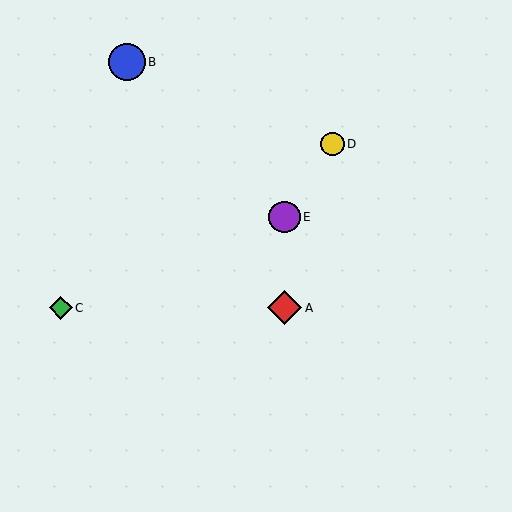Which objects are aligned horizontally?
Objects A, C are aligned horizontally.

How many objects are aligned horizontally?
2 objects (A, C) are aligned horizontally.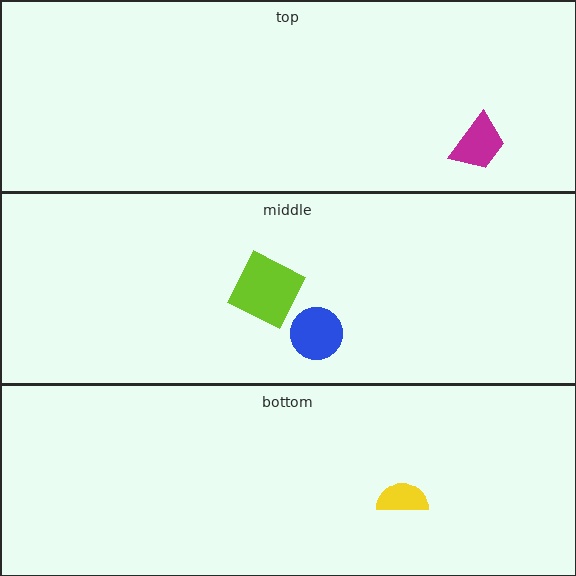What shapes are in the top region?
The magenta trapezoid.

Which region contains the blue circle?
The middle region.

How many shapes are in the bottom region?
1.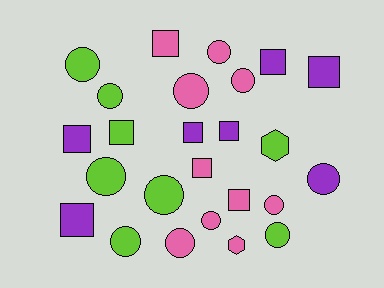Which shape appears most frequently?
Circle, with 13 objects.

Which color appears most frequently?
Pink, with 10 objects.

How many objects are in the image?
There are 25 objects.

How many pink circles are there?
There are 6 pink circles.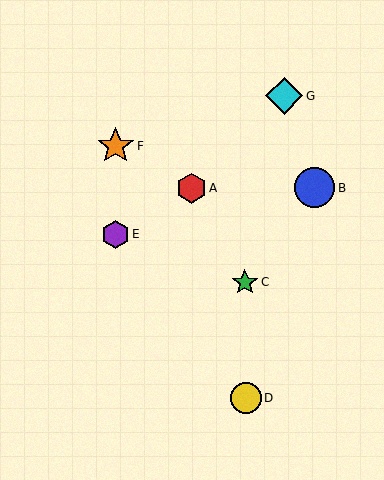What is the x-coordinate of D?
Object D is at x≈246.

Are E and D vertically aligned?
No, E is at x≈116 and D is at x≈246.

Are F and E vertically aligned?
Yes, both are at x≈116.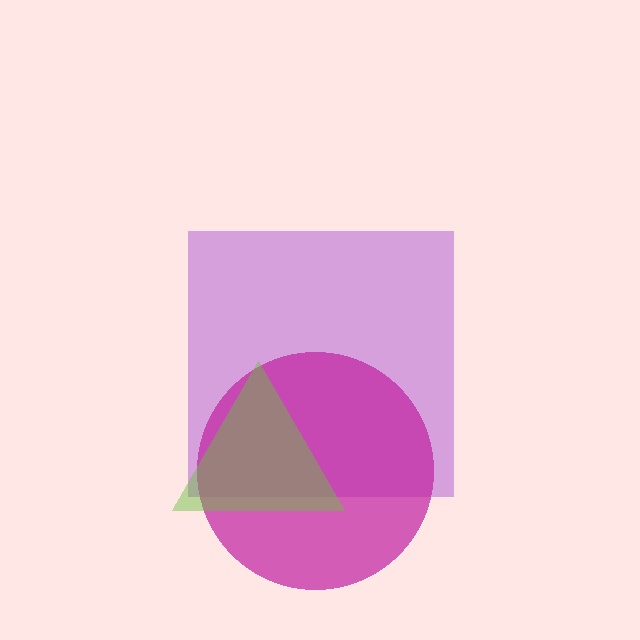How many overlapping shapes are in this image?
There are 3 overlapping shapes in the image.